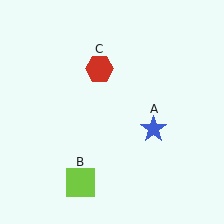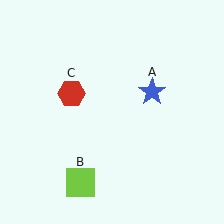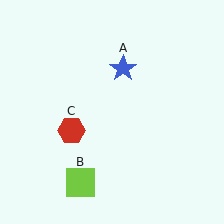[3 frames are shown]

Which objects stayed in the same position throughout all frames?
Lime square (object B) remained stationary.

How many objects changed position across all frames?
2 objects changed position: blue star (object A), red hexagon (object C).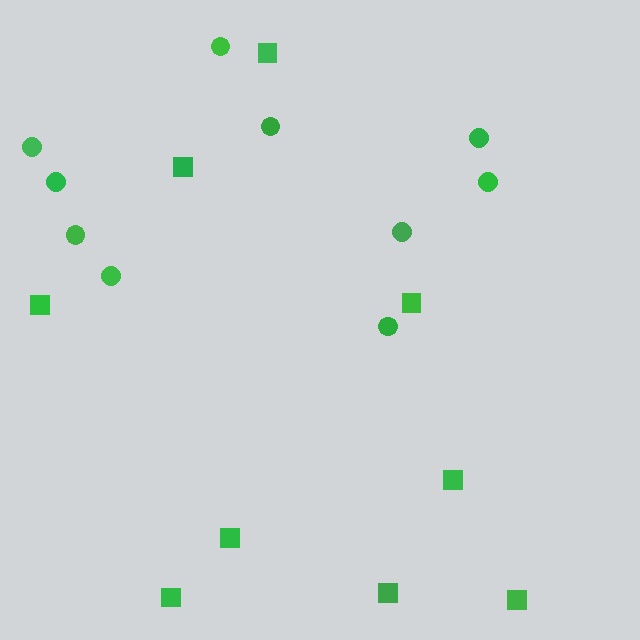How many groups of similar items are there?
There are 2 groups: one group of squares (9) and one group of circles (10).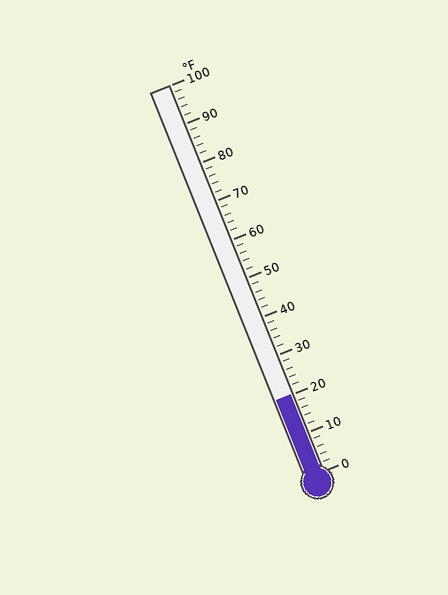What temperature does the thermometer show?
The thermometer shows approximately 20°F.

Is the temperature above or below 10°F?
The temperature is above 10°F.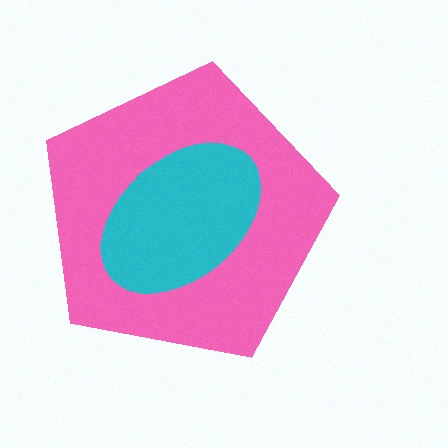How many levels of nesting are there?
2.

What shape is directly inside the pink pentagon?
The cyan ellipse.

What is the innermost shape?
The cyan ellipse.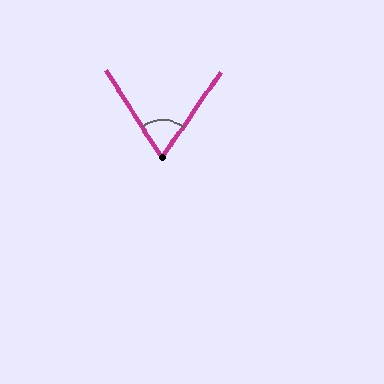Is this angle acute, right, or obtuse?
It is acute.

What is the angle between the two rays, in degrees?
Approximately 67 degrees.